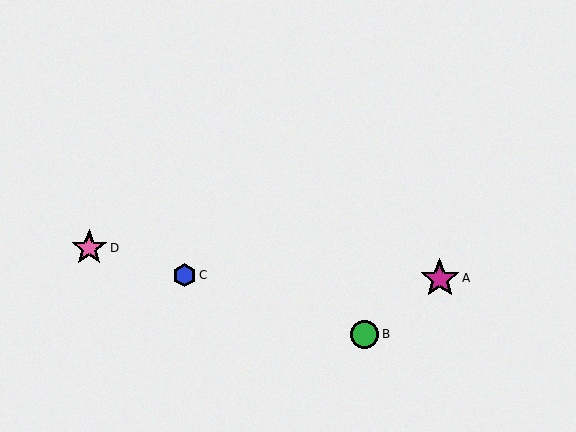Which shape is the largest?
The magenta star (labeled A) is the largest.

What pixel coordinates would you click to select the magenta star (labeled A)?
Click at (440, 278) to select the magenta star A.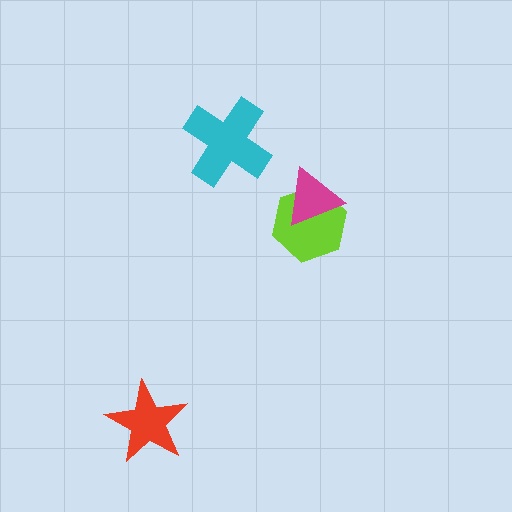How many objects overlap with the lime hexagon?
1 object overlaps with the lime hexagon.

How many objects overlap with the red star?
0 objects overlap with the red star.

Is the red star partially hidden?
No, no other shape covers it.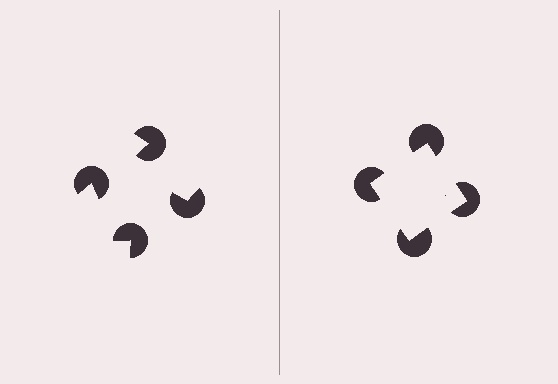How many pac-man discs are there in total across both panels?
8 — 4 on each side.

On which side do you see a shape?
An illusory square appears on the right side. On the left side the wedge cuts are rotated, so no coherent shape forms.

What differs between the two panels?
The pac-man discs are positioned identically on both sides; only the wedge orientations differ. On the right they align to a square; on the left they are misaligned.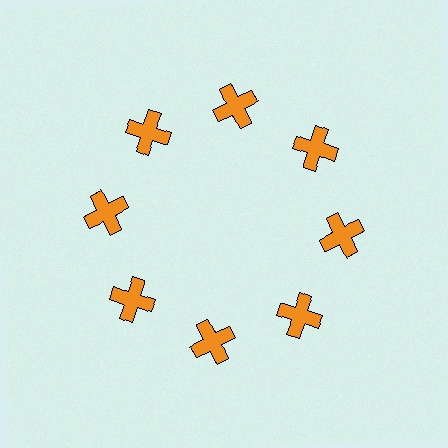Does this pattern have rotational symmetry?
Yes, this pattern has 8-fold rotational symmetry. It looks the same after rotating 45 degrees around the center.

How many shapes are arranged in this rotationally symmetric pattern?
There are 8 shapes, arranged in 8 groups of 1.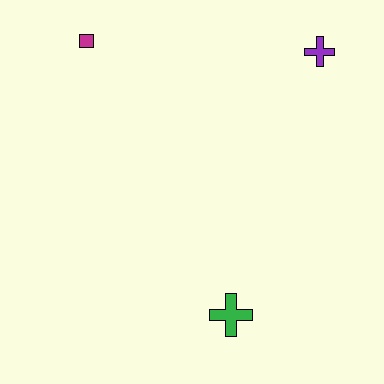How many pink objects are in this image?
There are no pink objects.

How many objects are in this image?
There are 3 objects.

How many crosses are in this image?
There are 2 crosses.